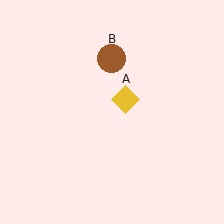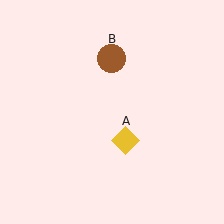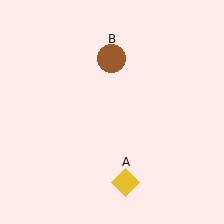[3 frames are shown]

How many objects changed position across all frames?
1 object changed position: yellow diamond (object A).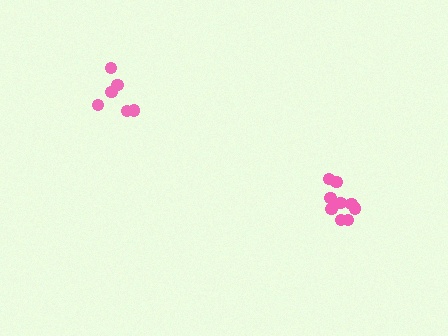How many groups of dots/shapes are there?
There are 2 groups.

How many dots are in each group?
Group 1: 9 dots, Group 2: 6 dots (15 total).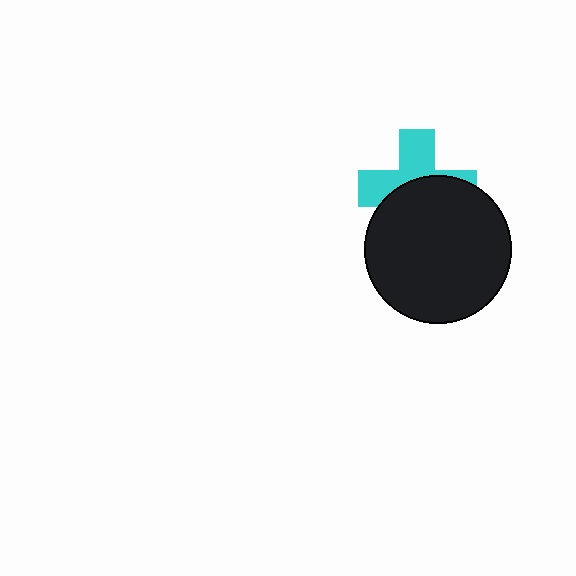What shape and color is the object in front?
The object in front is a black circle.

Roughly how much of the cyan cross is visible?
About half of it is visible (roughly 47%).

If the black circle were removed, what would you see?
You would see the complete cyan cross.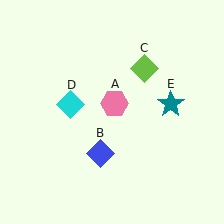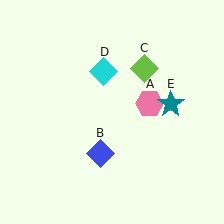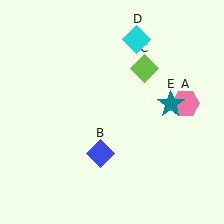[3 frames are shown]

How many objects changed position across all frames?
2 objects changed position: pink hexagon (object A), cyan diamond (object D).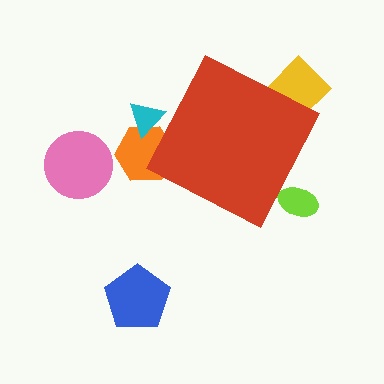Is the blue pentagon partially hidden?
No, the blue pentagon is fully visible.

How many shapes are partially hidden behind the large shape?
4 shapes are partially hidden.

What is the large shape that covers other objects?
A red diamond.